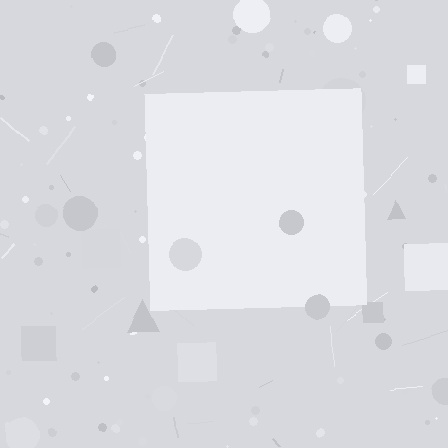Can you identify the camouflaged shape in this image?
The camouflaged shape is a square.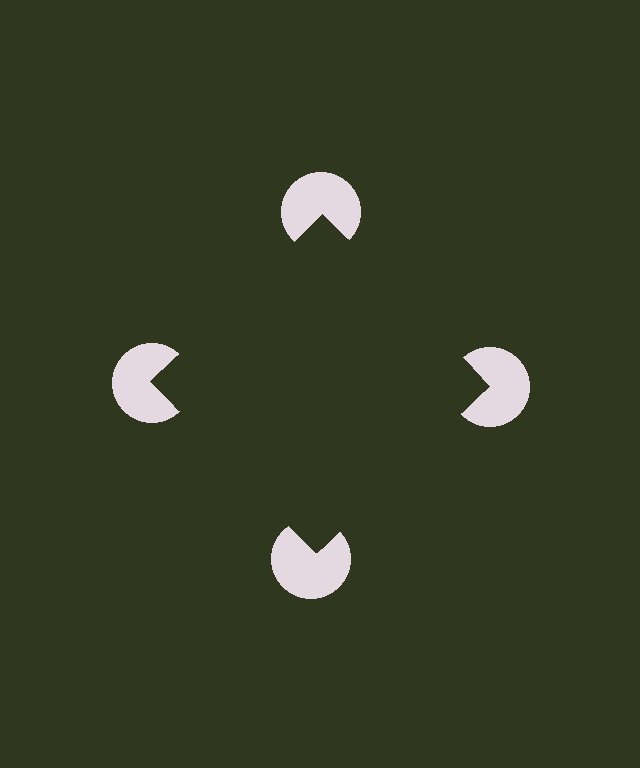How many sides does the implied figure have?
4 sides.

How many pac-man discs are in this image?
There are 4 — one at each vertex of the illusory square.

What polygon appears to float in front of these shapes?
An illusory square — its edges are inferred from the aligned wedge cuts in the pac-man discs, not physically drawn.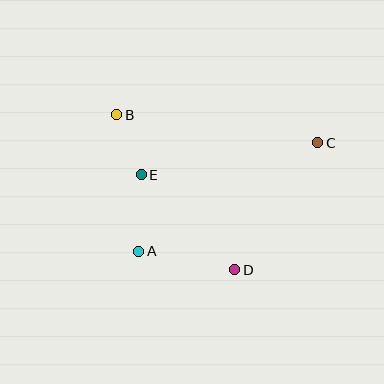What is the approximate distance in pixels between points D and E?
The distance between D and E is approximately 133 pixels.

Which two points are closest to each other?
Points B and E are closest to each other.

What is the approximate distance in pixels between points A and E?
The distance between A and E is approximately 76 pixels.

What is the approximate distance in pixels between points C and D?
The distance between C and D is approximately 152 pixels.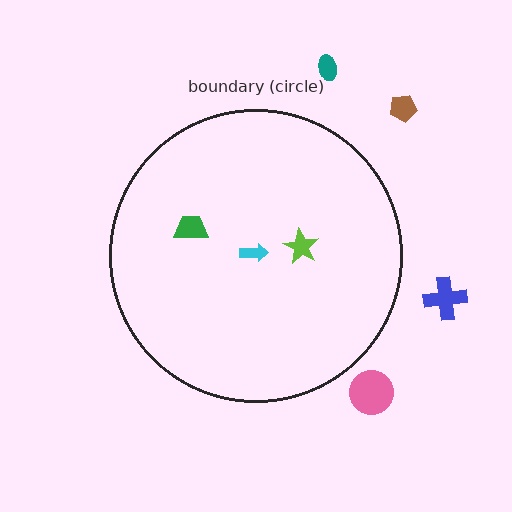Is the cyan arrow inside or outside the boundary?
Inside.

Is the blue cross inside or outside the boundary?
Outside.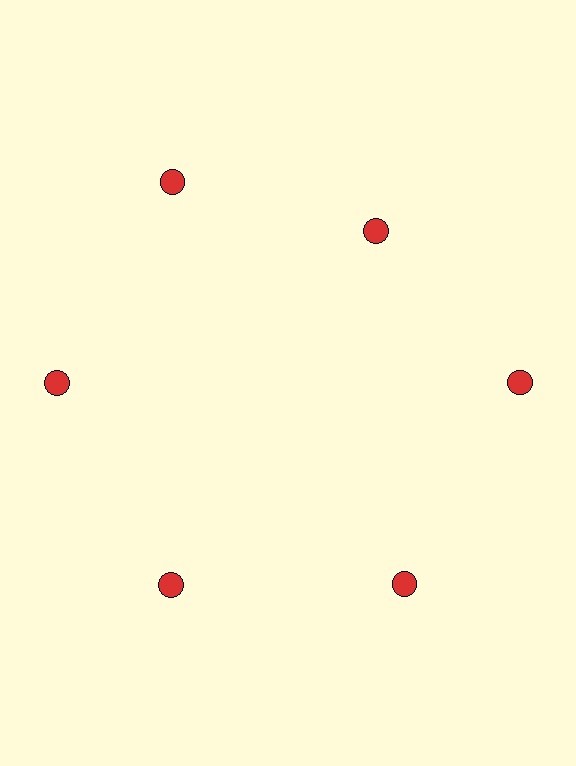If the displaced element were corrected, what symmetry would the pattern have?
It would have 6-fold rotational symmetry — the pattern would map onto itself every 60 degrees.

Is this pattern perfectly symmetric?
No. The 6 red circles are arranged in a ring, but one element near the 1 o'clock position is pulled inward toward the center, breaking the 6-fold rotational symmetry.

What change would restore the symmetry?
The symmetry would be restored by moving it outward, back onto the ring so that all 6 circles sit at equal angles and equal distance from the center.